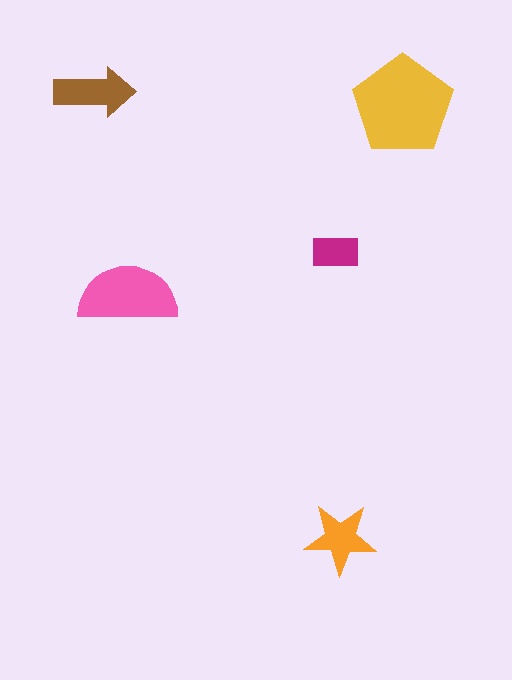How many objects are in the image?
There are 5 objects in the image.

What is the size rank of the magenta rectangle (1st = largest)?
5th.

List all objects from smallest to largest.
The magenta rectangle, the orange star, the brown arrow, the pink semicircle, the yellow pentagon.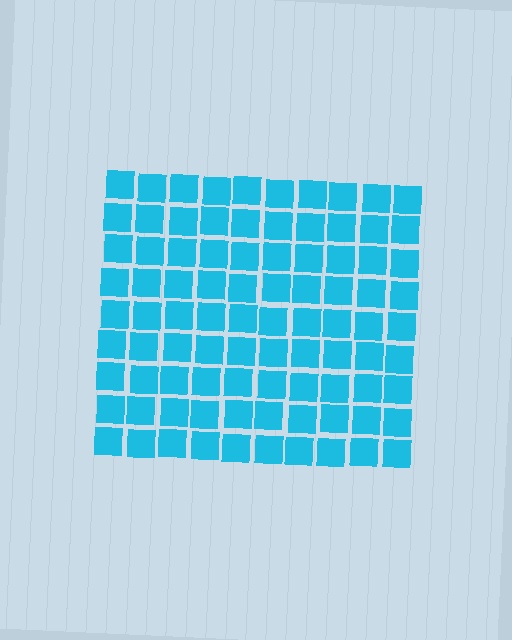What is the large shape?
The large shape is a square.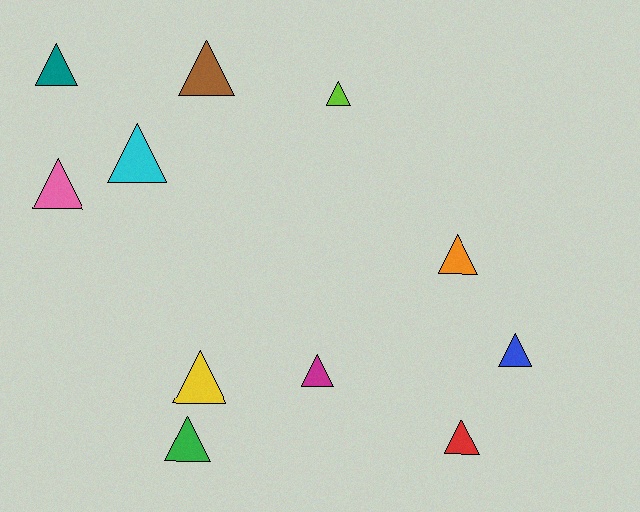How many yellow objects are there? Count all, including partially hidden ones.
There is 1 yellow object.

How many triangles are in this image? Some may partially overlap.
There are 11 triangles.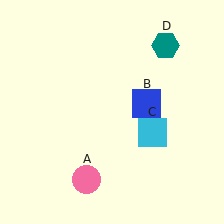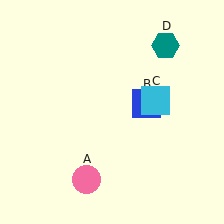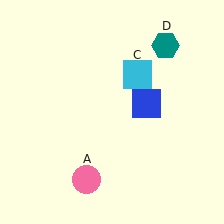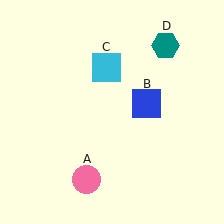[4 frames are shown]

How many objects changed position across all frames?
1 object changed position: cyan square (object C).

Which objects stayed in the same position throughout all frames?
Pink circle (object A) and blue square (object B) and teal hexagon (object D) remained stationary.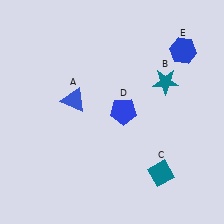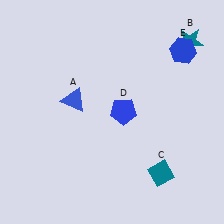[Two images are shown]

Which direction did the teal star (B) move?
The teal star (B) moved up.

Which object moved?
The teal star (B) moved up.